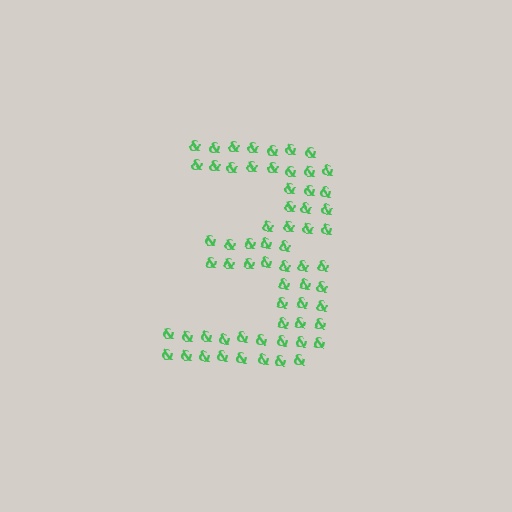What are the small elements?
The small elements are ampersands.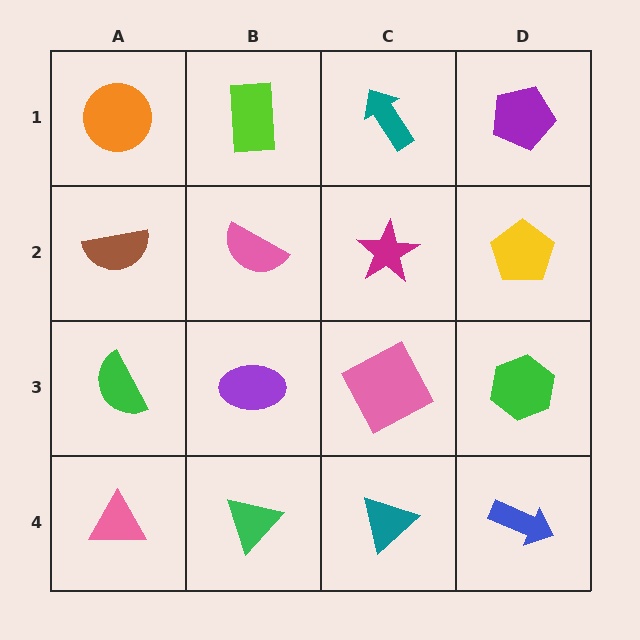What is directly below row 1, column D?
A yellow pentagon.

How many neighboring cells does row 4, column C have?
3.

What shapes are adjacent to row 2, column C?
A teal arrow (row 1, column C), a pink square (row 3, column C), a pink semicircle (row 2, column B), a yellow pentagon (row 2, column D).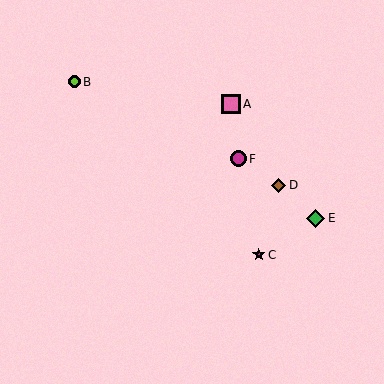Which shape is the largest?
The pink square (labeled A) is the largest.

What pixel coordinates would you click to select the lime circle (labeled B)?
Click at (74, 82) to select the lime circle B.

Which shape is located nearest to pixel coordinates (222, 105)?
The pink square (labeled A) at (231, 104) is nearest to that location.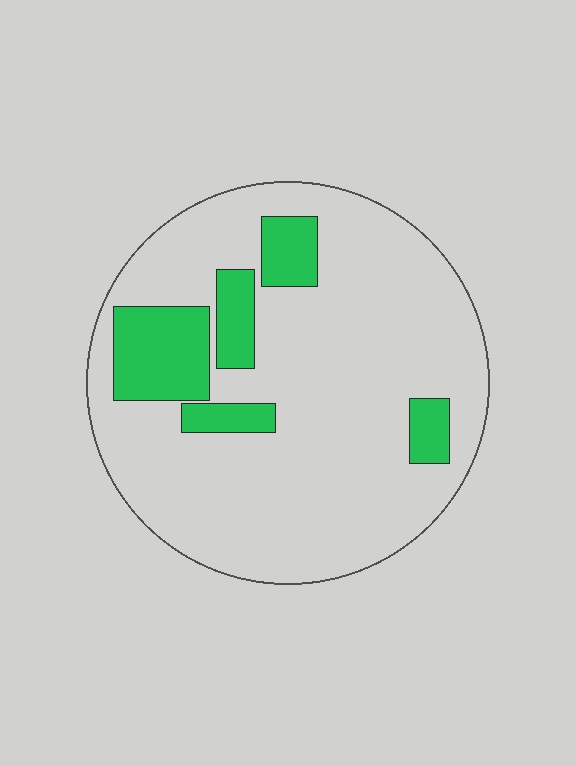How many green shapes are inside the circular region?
5.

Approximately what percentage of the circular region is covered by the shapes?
Approximately 20%.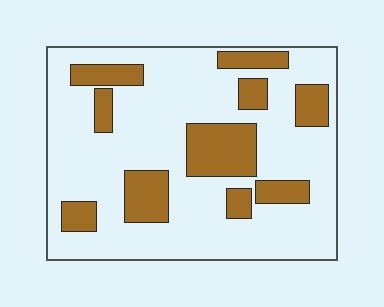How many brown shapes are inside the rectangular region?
10.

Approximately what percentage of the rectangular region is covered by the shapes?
Approximately 25%.